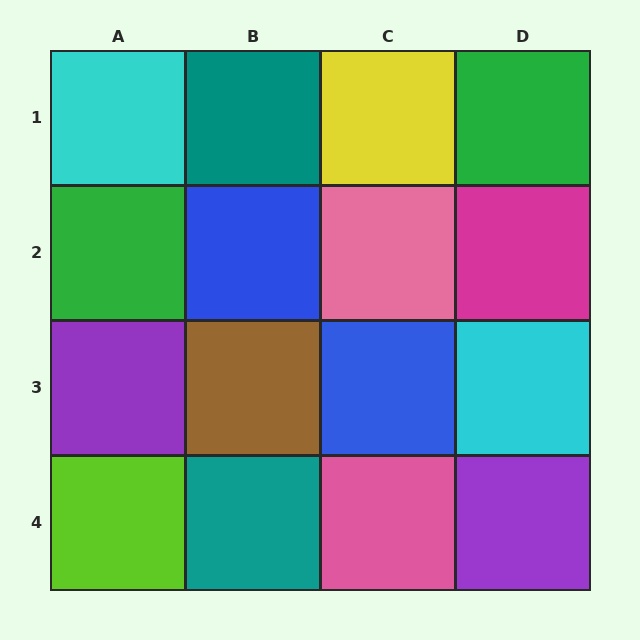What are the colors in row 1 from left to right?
Cyan, teal, yellow, green.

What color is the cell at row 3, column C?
Blue.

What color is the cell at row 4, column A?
Lime.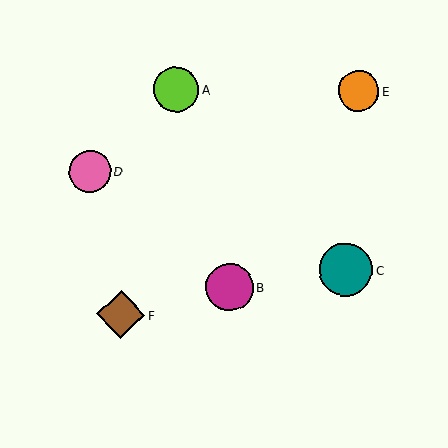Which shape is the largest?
The teal circle (labeled C) is the largest.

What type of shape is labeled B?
Shape B is a magenta circle.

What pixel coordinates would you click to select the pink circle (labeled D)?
Click at (90, 171) to select the pink circle D.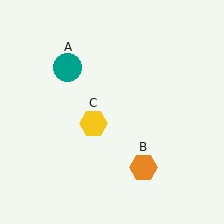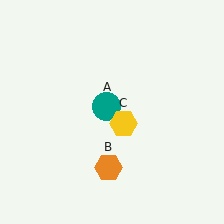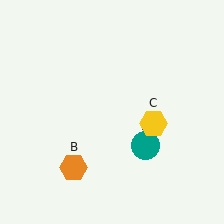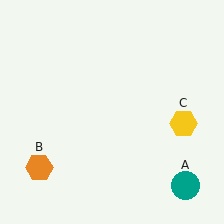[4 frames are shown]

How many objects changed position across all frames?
3 objects changed position: teal circle (object A), orange hexagon (object B), yellow hexagon (object C).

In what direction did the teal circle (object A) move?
The teal circle (object A) moved down and to the right.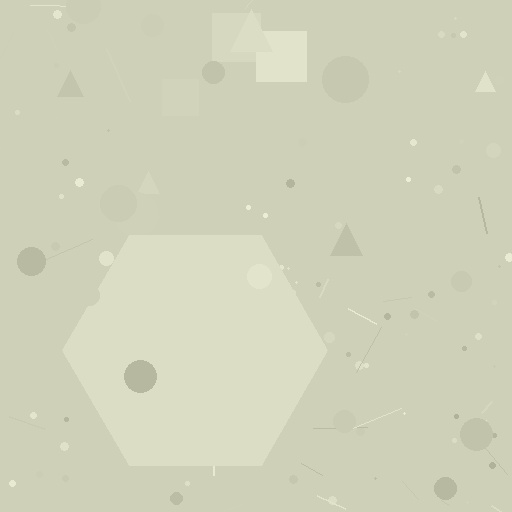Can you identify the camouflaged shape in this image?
The camouflaged shape is a hexagon.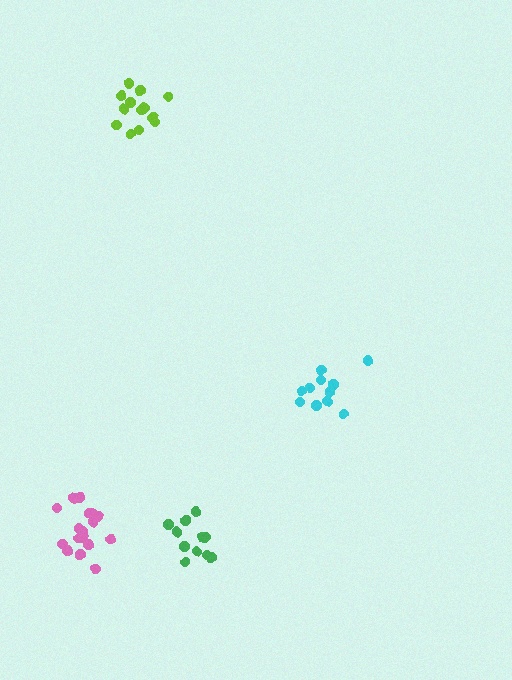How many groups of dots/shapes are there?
There are 4 groups.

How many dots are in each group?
Group 1: 11 dots, Group 2: 17 dots, Group 3: 13 dots, Group 4: 11 dots (52 total).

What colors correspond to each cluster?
The clusters are colored: cyan, pink, lime, green.